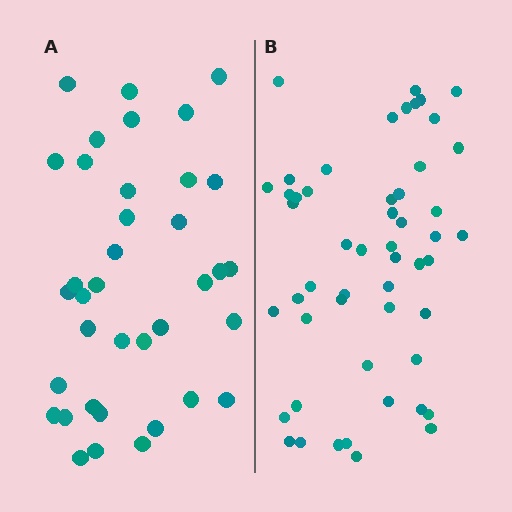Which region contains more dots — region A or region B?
Region B (the right region) has more dots.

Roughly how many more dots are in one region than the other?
Region B has approximately 15 more dots than region A.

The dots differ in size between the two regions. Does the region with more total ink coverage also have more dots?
No. Region A has more total ink coverage because its dots are larger, but region B actually contains more individual dots. Total area can be misleading — the number of items is what matters here.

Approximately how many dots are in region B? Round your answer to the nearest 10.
About 50 dots. (The exact count is 52, which rounds to 50.)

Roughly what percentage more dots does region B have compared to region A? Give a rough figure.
About 40% more.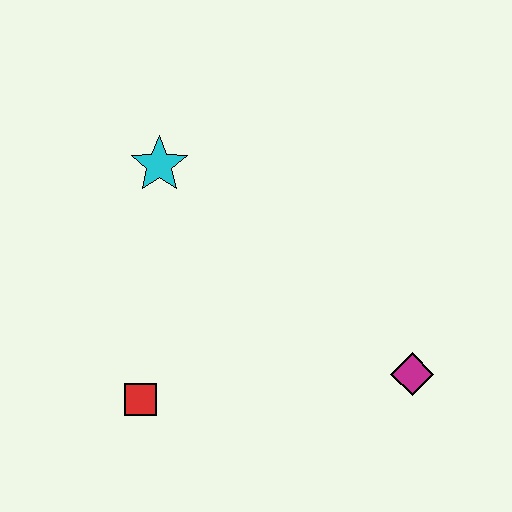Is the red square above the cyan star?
No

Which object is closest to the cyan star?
The red square is closest to the cyan star.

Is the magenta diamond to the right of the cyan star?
Yes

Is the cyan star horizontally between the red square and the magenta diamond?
Yes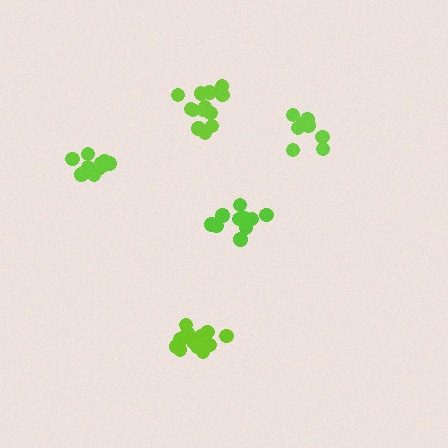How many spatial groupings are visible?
There are 5 spatial groupings.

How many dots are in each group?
Group 1: 12 dots, Group 2: 11 dots, Group 3: 8 dots, Group 4: 12 dots, Group 5: 13 dots (56 total).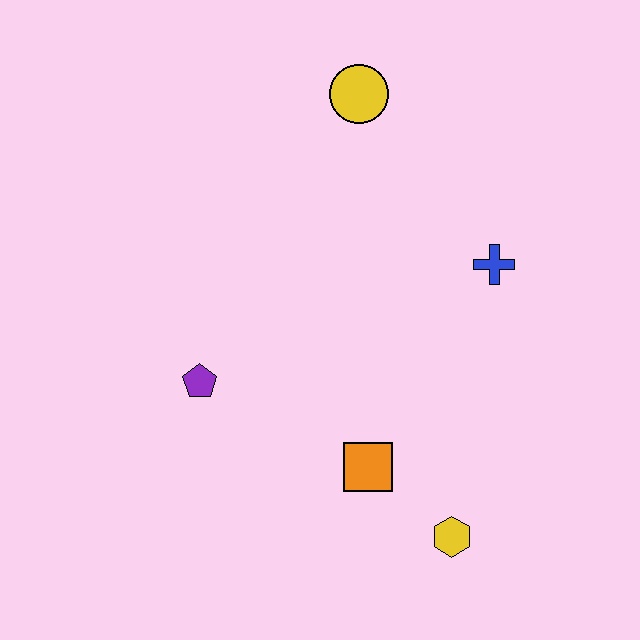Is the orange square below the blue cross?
Yes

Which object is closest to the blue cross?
The yellow circle is closest to the blue cross.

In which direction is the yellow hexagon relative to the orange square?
The yellow hexagon is to the right of the orange square.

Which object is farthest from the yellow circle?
The yellow hexagon is farthest from the yellow circle.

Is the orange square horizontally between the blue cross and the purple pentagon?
Yes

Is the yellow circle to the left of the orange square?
Yes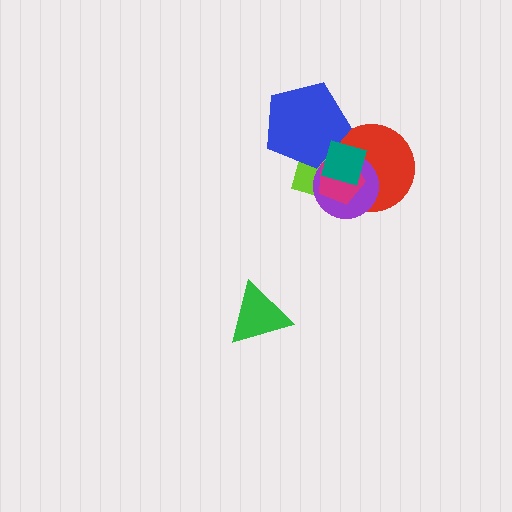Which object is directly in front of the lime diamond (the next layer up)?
The purple circle is directly in front of the lime diamond.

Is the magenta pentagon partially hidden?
Yes, it is partially covered by another shape.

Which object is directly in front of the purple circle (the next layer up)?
The magenta pentagon is directly in front of the purple circle.